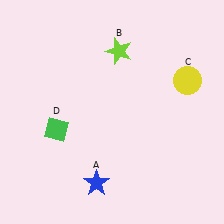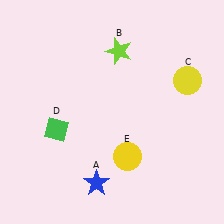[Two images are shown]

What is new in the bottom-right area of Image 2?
A yellow circle (E) was added in the bottom-right area of Image 2.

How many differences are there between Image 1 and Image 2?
There is 1 difference between the two images.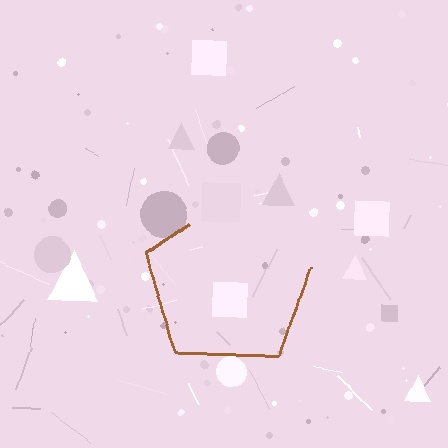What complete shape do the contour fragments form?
The contour fragments form a pentagon.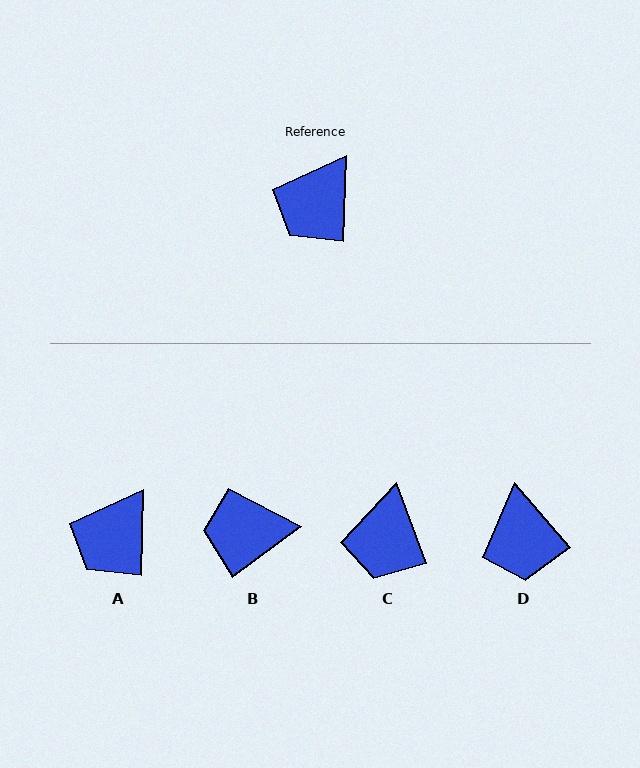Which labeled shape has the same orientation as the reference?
A.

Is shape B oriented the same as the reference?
No, it is off by about 52 degrees.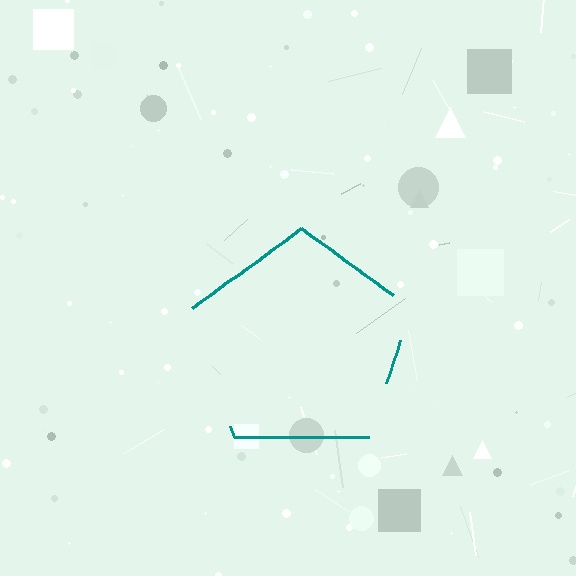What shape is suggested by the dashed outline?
The dashed outline suggests a pentagon.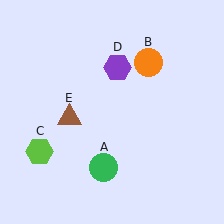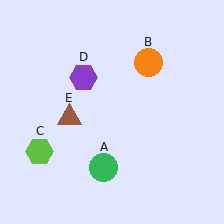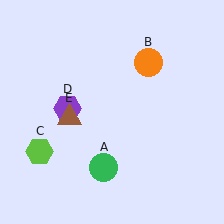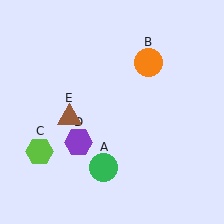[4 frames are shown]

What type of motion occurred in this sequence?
The purple hexagon (object D) rotated counterclockwise around the center of the scene.